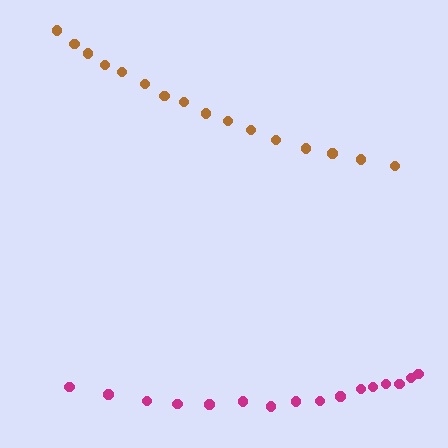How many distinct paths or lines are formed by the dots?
There are 2 distinct paths.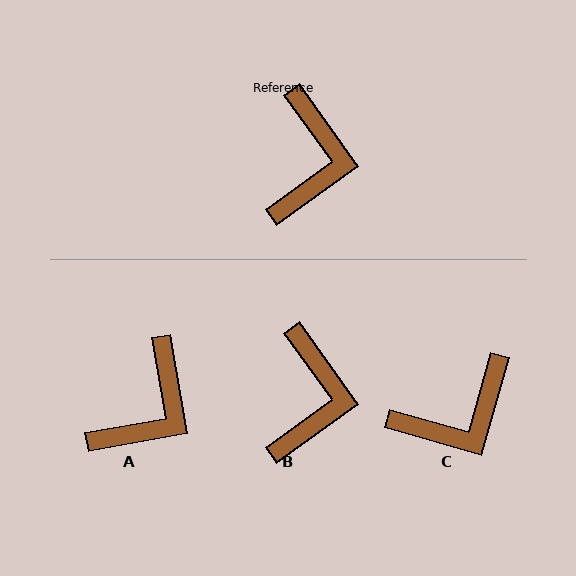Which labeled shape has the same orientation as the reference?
B.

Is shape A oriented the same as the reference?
No, it is off by about 26 degrees.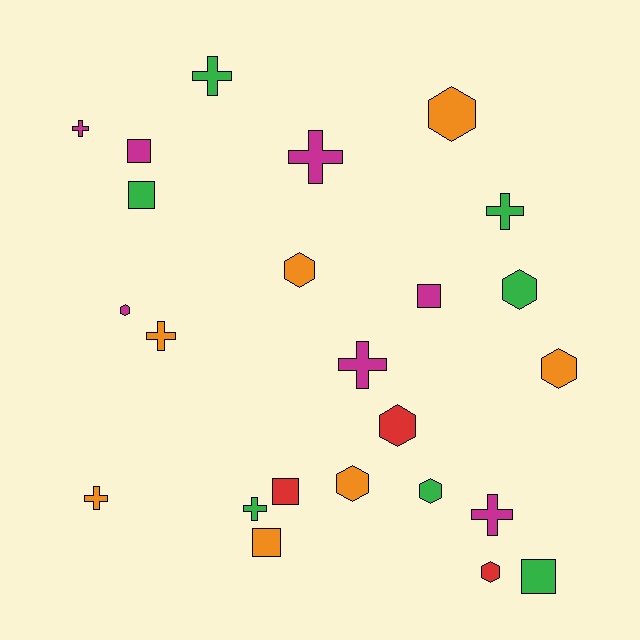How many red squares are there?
There is 1 red square.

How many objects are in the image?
There are 24 objects.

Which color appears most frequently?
Green, with 7 objects.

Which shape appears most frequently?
Cross, with 9 objects.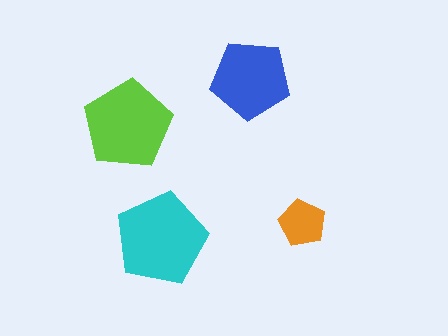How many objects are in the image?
There are 4 objects in the image.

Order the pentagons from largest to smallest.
the cyan one, the lime one, the blue one, the orange one.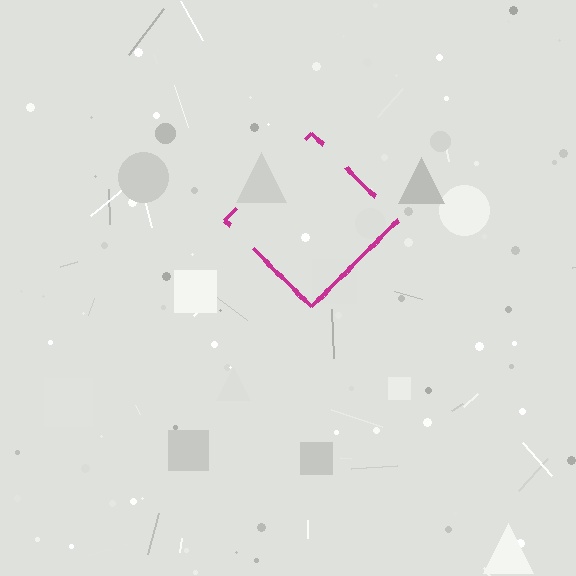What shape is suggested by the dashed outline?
The dashed outline suggests a diamond.